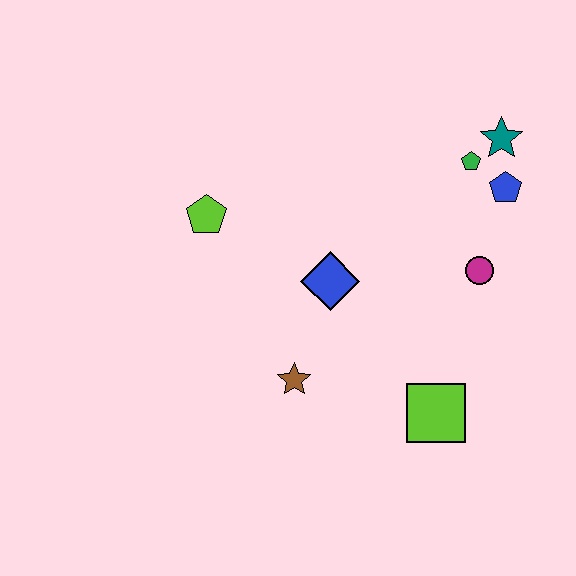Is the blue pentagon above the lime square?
Yes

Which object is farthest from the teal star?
The brown star is farthest from the teal star.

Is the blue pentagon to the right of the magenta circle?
Yes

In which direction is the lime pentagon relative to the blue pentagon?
The lime pentagon is to the left of the blue pentagon.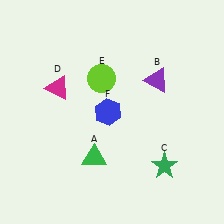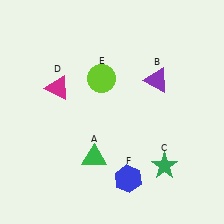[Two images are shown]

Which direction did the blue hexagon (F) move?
The blue hexagon (F) moved down.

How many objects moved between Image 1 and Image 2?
1 object moved between the two images.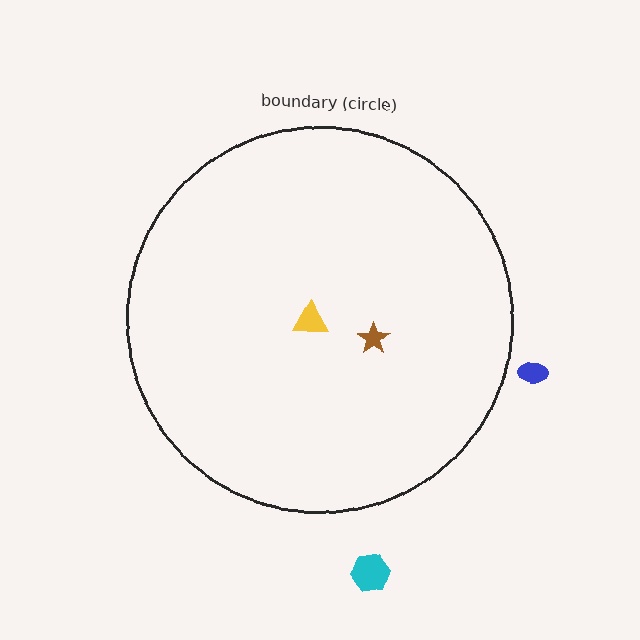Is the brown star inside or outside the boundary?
Inside.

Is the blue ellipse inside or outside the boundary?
Outside.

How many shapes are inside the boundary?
2 inside, 2 outside.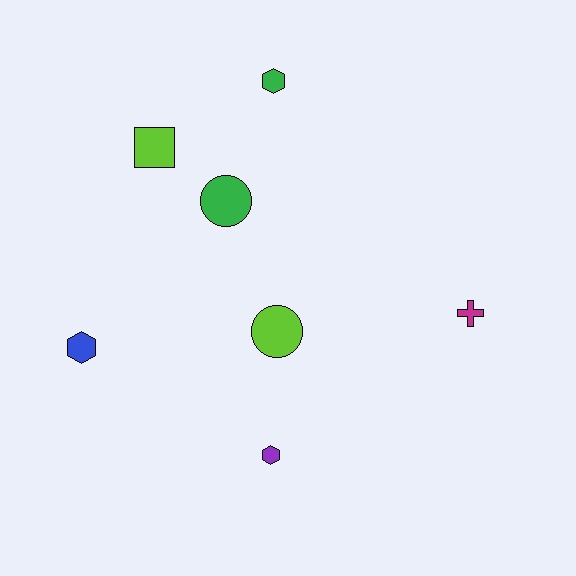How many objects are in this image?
There are 7 objects.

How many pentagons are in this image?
There are no pentagons.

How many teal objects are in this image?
There are no teal objects.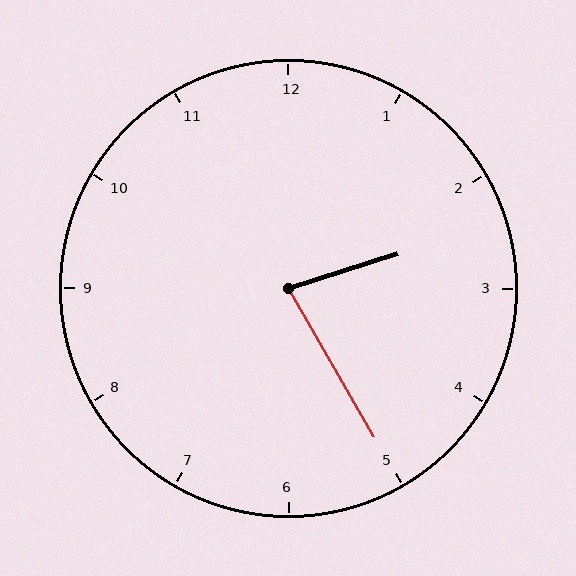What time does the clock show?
2:25.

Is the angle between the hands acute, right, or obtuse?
It is acute.